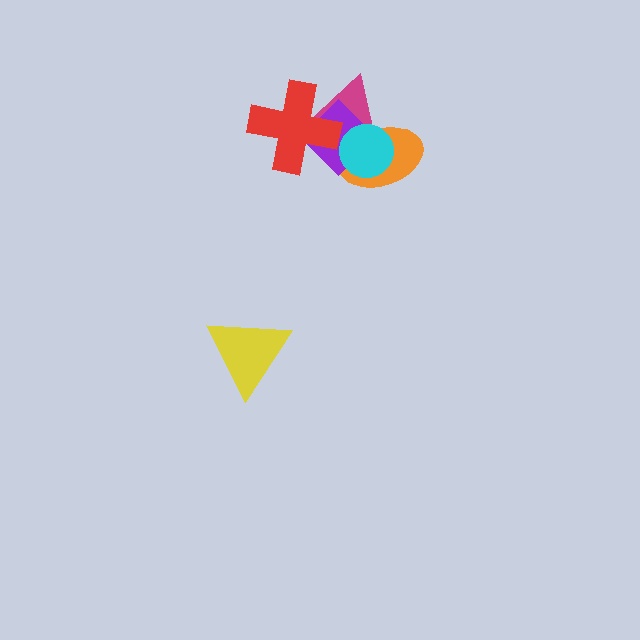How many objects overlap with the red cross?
2 objects overlap with the red cross.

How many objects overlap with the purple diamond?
4 objects overlap with the purple diamond.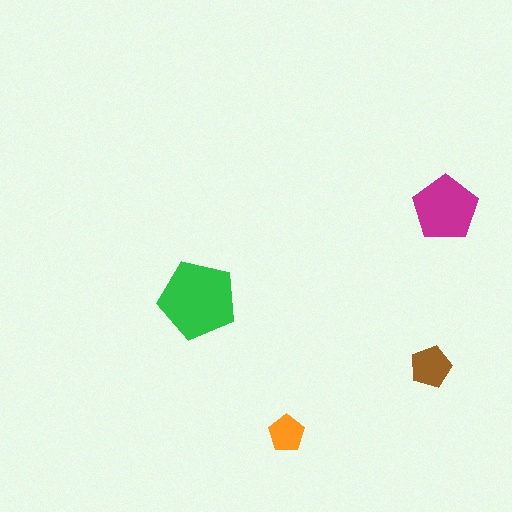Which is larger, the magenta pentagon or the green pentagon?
The green one.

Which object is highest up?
The magenta pentagon is topmost.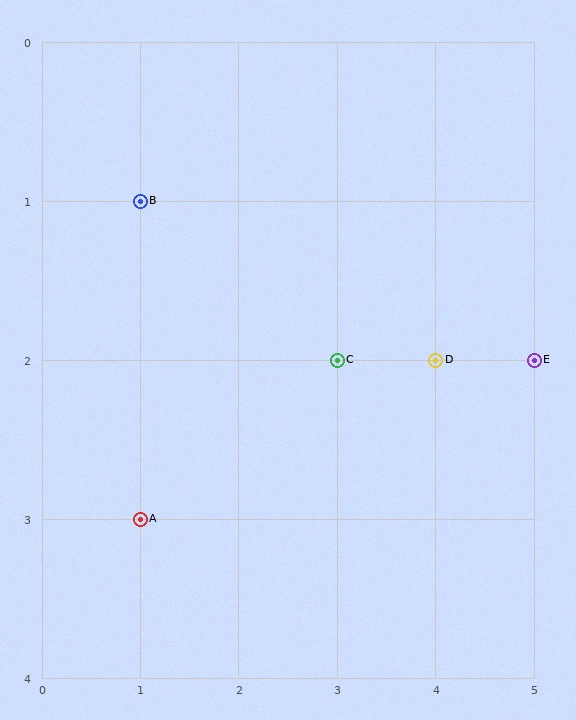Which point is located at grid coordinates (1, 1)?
Point B is at (1, 1).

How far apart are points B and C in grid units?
Points B and C are 2 columns and 1 row apart (about 2.2 grid units diagonally).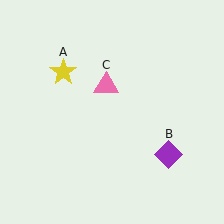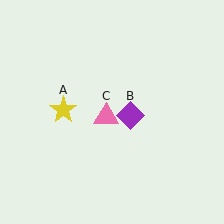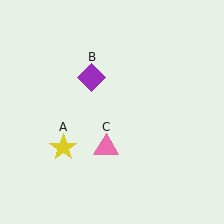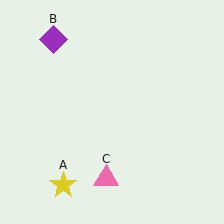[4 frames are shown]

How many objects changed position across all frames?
3 objects changed position: yellow star (object A), purple diamond (object B), pink triangle (object C).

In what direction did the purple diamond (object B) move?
The purple diamond (object B) moved up and to the left.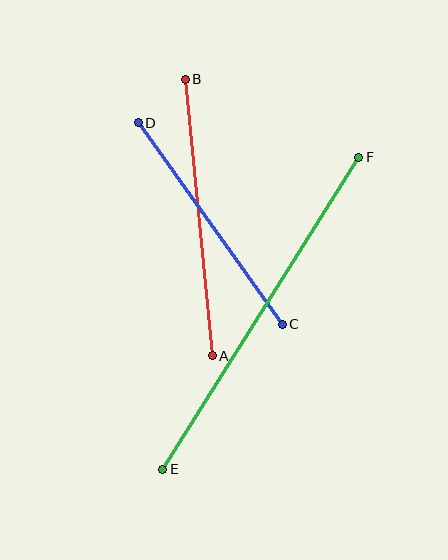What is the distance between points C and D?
The distance is approximately 247 pixels.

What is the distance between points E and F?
The distance is approximately 368 pixels.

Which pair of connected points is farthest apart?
Points E and F are farthest apart.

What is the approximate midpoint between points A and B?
The midpoint is at approximately (199, 218) pixels.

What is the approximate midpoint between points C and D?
The midpoint is at approximately (210, 224) pixels.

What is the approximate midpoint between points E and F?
The midpoint is at approximately (261, 313) pixels.